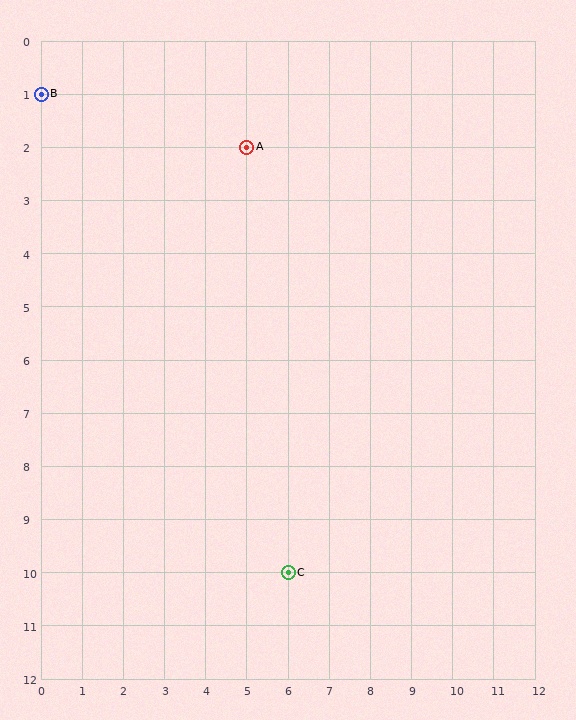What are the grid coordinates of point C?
Point C is at grid coordinates (6, 10).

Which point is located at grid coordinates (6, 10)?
Point C is at (6, 10).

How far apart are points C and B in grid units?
Points C and B are 6 columns and 9 rows apart (about 10.8 grid units diagonally).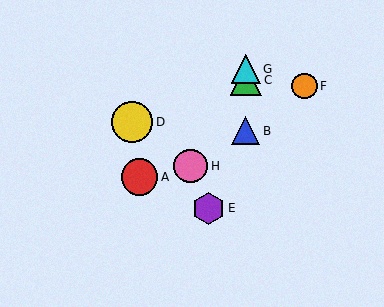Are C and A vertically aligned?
No, C is at x≈246 and A is at x≈139.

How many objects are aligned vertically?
3 objects (B, C, G) are aligned vertically.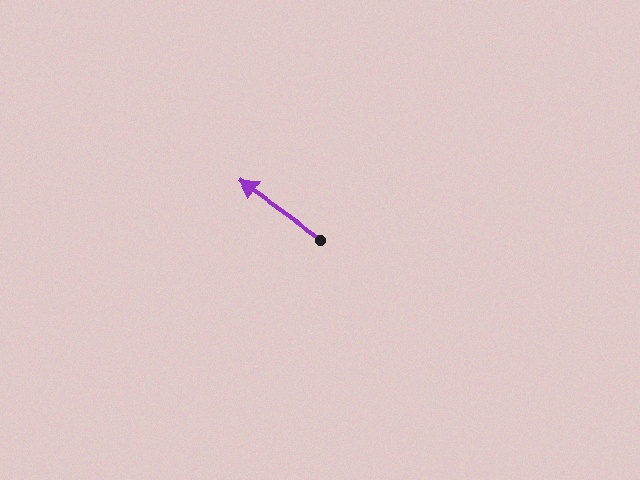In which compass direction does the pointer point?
Northwest.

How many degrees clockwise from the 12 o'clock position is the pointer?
Approximately 305 degrees.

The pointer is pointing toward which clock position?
Roughly 10 o'clock.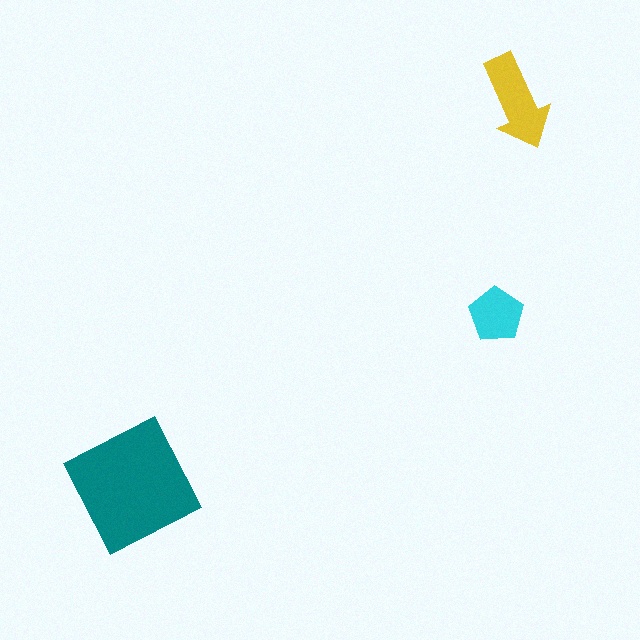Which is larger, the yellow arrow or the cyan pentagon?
The yellow arrow.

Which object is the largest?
The teal square.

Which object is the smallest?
The cyan pentagon.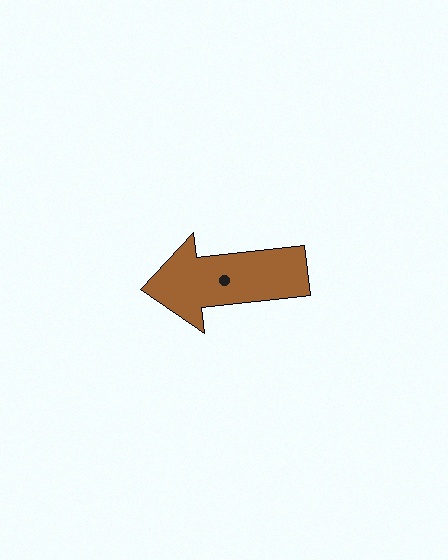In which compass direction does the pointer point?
West.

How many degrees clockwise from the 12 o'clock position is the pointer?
Approximately 263 degrees.